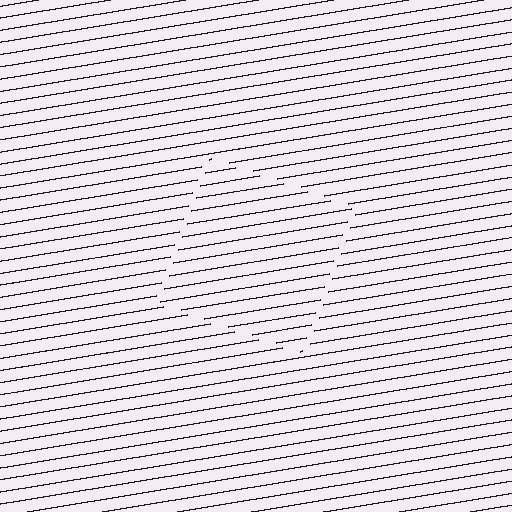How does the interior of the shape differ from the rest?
The interior of the shape contains the same grating, shifted by half a period — the contour is defined by the phase discontinuity where line-ends from the inner and outer gratings abut.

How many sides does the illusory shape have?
4 sides — the line-ends trace a square.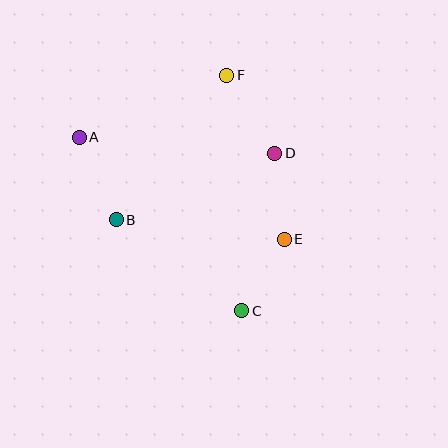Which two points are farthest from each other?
Points A and C are farthest from each other.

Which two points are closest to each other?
Points C and E are closest to each other.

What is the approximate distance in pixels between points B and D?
The distance between B and D is approximately 172 pixels.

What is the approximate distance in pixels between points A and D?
The distance between A and D is approximately 196 pixels.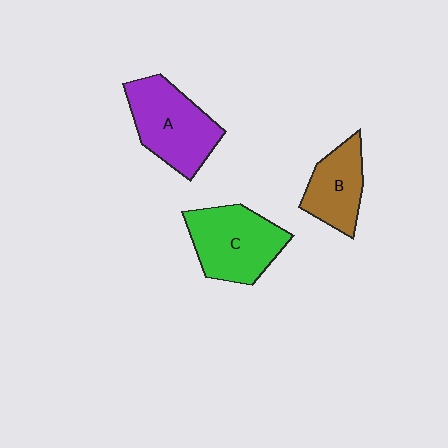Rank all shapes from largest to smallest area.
From largest to smallest: A (purple), C (green), B (brown).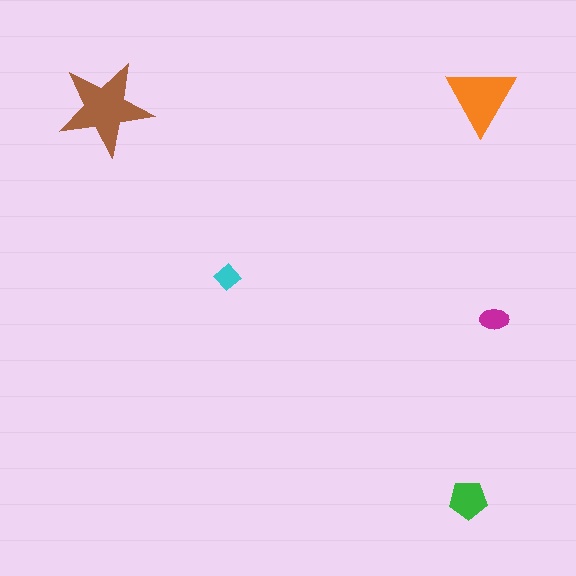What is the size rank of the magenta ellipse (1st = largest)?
4th.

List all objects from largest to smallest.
The brown star, the orange triangle, the green pentagon, the magenta ellipse, the cyan diamond.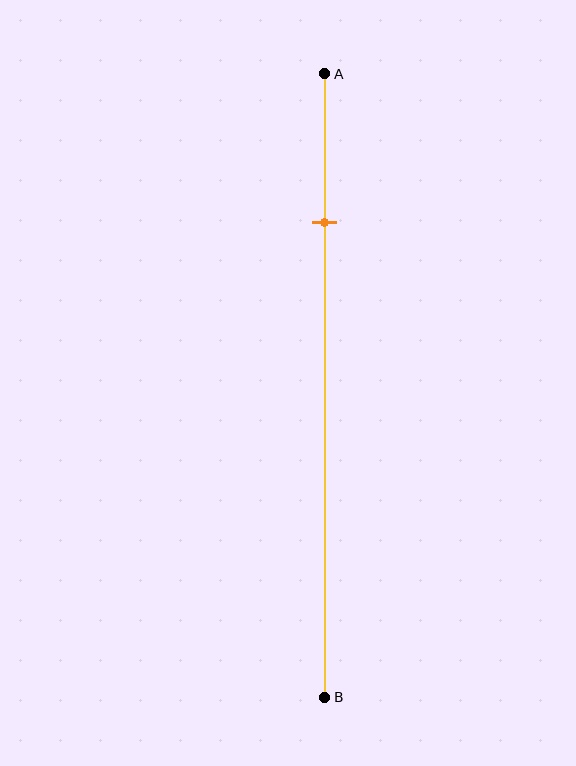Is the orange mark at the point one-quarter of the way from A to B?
Yes, the mark is approximately at the one-quarter point.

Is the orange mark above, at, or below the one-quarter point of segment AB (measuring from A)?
The orange mark is approximately at the one-quarter point of segment AB.